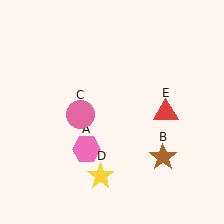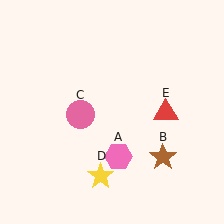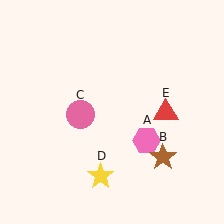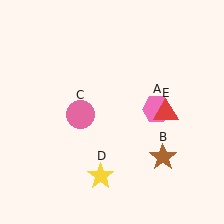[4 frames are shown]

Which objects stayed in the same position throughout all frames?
Brown star (object B) and pink circle (object C) and yellow star (object D) and red triangle (object E) remained stationary.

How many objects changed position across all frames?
1 object changed position: pink hexagon (object A).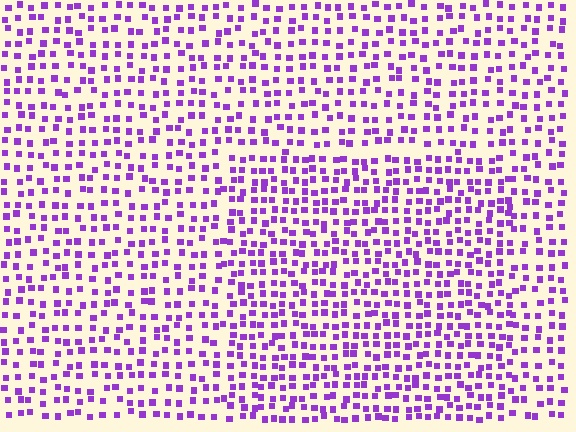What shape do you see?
I see a rectangle.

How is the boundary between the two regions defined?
The boundary is defined by a change in element density (approximately 1.4x ratio). All elements are the same color, size, and shape.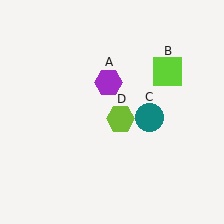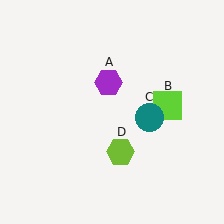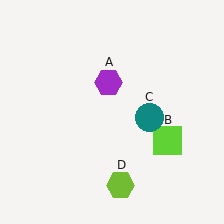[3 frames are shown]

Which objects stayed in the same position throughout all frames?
Purple hexagon (object A) and teal circle (object C) remained stationary.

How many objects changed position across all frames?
2 objects changed position: lime square (object B), lime hexagon (object D).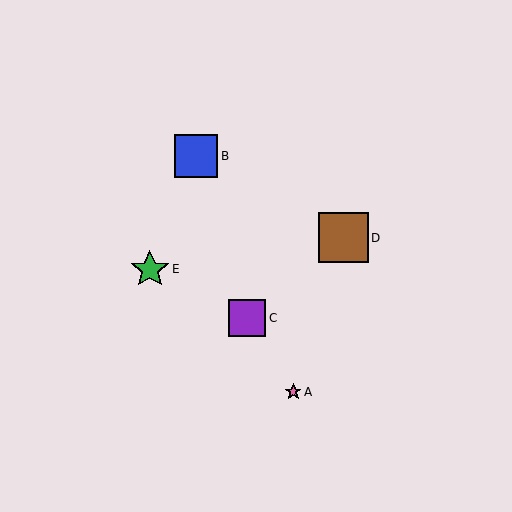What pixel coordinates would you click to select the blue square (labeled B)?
Click at (196, 156) to select the blue square B.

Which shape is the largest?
The brown square (labeled D) is the largest.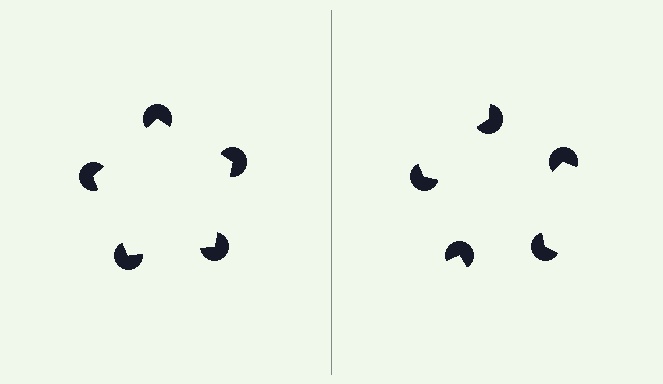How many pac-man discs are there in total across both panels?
10 — 5 on each side.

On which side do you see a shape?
An illusory pentagon appears on the left side. On the right side the wedge cuts are rotated, so no coherent shape forms.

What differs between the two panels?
The pac-man discs are positioned identically on both sides; only the wedge orientations differ. On the left they align to a pentagon; on the right they are misaligned.